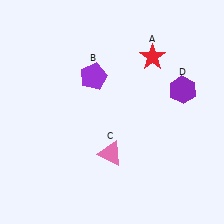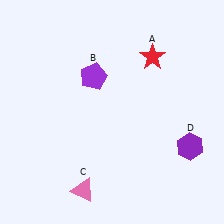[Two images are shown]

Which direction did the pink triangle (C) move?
The pink triangle (C) moved down.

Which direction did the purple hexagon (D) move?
The purple hexagon (D) moved down.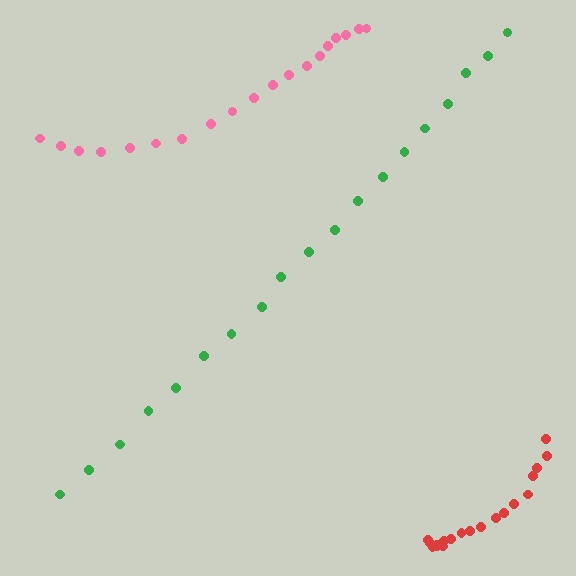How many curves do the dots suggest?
There are 3 distinct paths.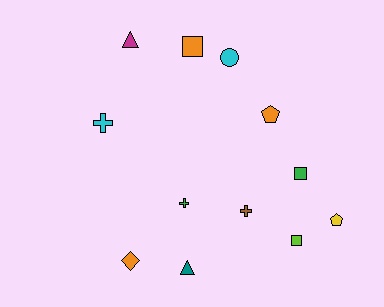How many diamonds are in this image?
There is 1 diamond.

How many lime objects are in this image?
There is 1 lime object.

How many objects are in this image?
There are 12 objects.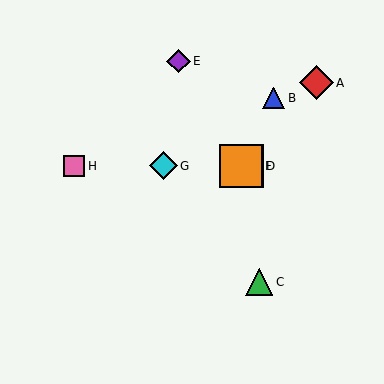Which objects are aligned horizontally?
Objects D, F, G, H are aligned horizontally.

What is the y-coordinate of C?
Object C is at y≈282.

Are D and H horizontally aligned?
Yes, both are at y≈166.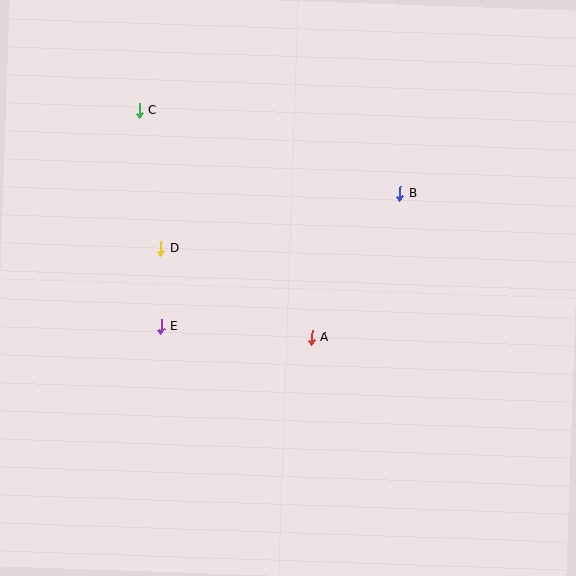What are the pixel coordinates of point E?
Point E is at (161, 326).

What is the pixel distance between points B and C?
The distance between B and C is 274 pixels.